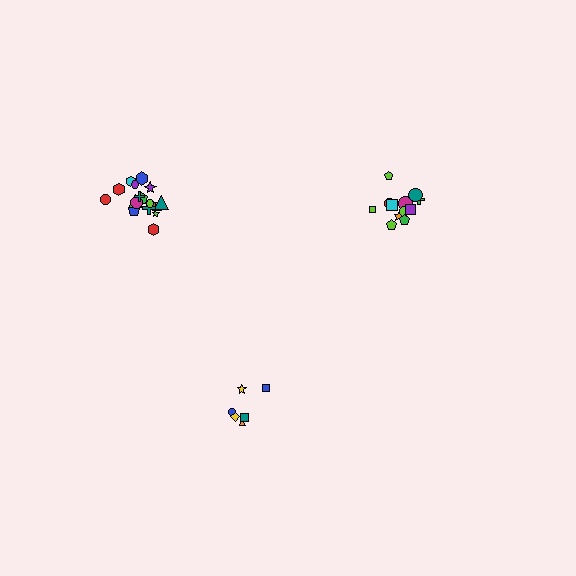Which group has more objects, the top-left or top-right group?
The top-left group.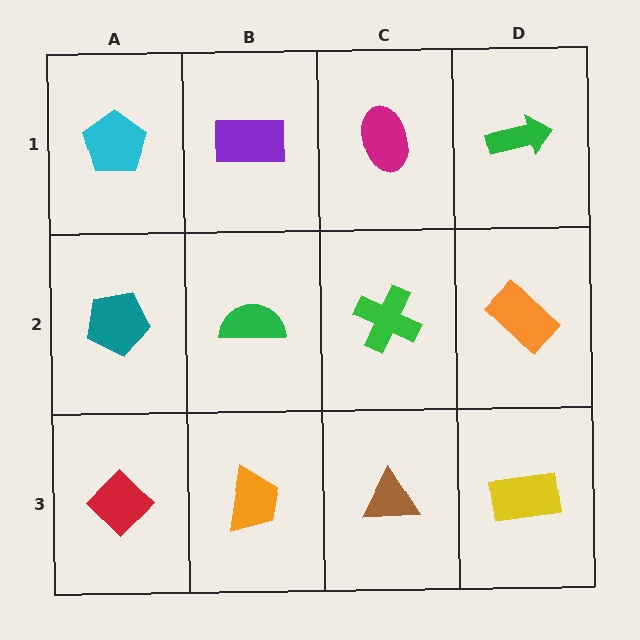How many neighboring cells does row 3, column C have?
3.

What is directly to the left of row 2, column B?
A teal pentagon.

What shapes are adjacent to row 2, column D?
A green arrow (row 1, column D), a yellow rectangle (row 3, column D), a green cross (row 2, column C).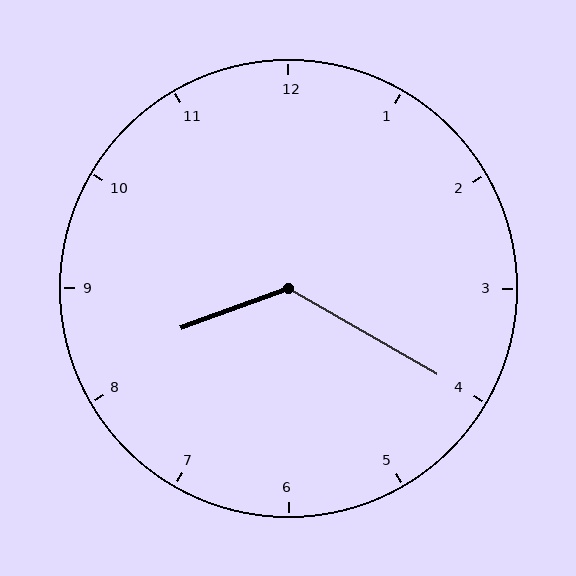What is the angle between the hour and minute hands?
Approximately 130 degrees.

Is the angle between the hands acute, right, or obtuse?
It is obtuse.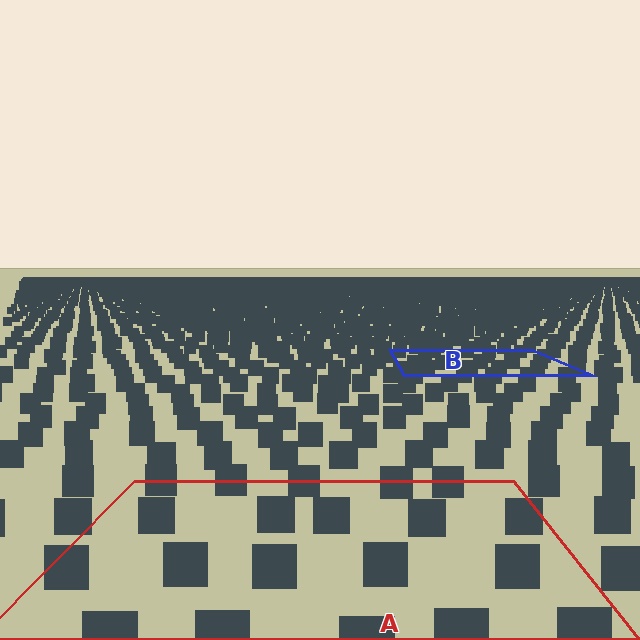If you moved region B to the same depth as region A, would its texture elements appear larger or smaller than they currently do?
They would appear larger. At a closer depth, the same texture elements are projected at a bigger on-screen size.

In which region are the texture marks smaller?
The texture marks are smaller in region B, because it is farther away.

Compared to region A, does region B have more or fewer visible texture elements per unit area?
Region B has more texture elements per unit area — they are packed more densely because it is farther away.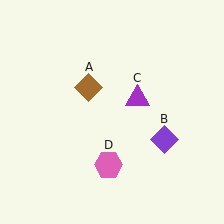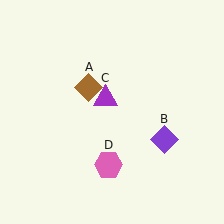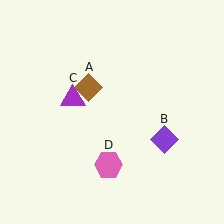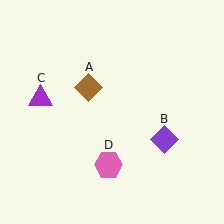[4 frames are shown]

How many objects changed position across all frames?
1 object changed position: purple triangle (object C).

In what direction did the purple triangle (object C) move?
The purple triangle (object C) moved left.